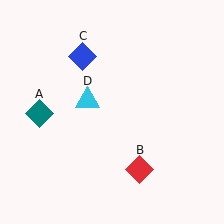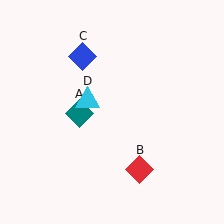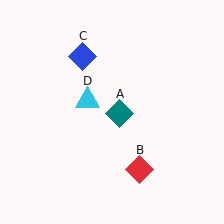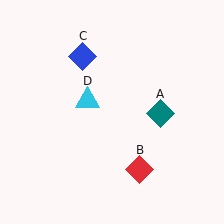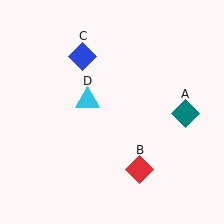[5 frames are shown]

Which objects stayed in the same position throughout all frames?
Red diamond (object B) and blue diamond (object C) and cyan triangle (object D) remained stationary.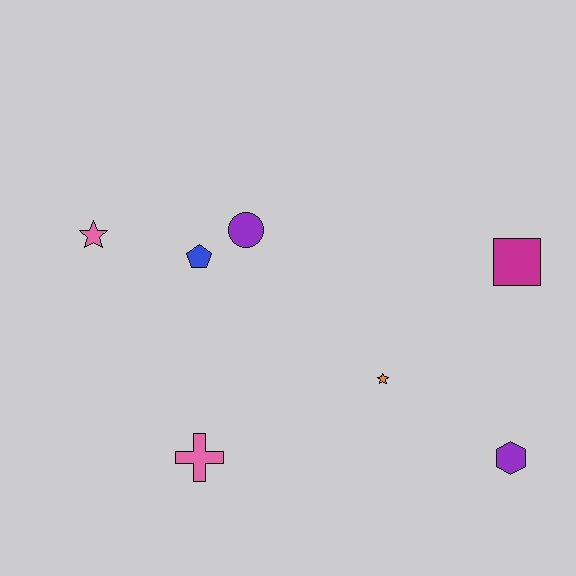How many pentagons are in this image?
There is 1 pentagon.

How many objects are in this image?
There are 7 objects.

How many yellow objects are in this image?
There are no yellow objects.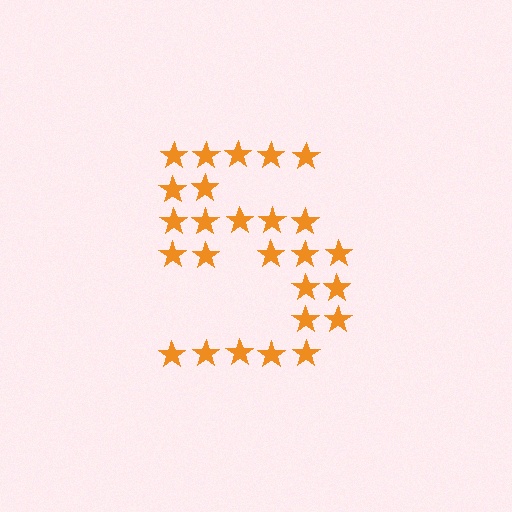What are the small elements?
The small elements are stars.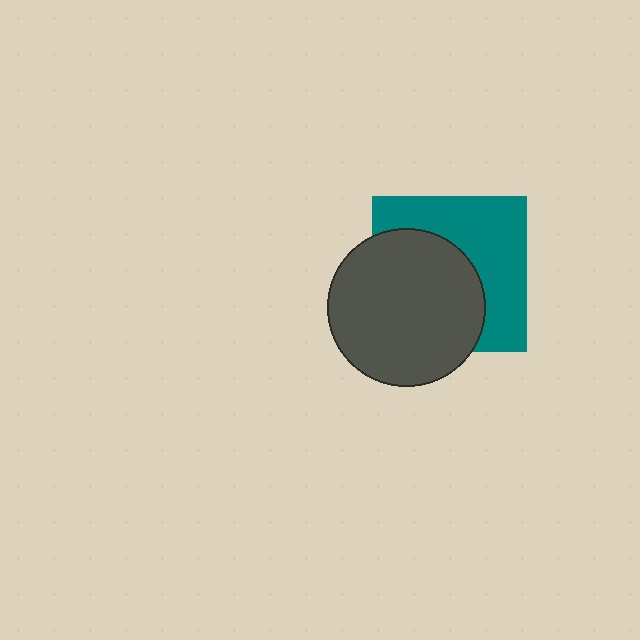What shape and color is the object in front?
The object in front is a dark gray circle.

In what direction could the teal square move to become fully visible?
The teal square could move toward the upper-right. That would shift it out from behind the dark gray circle entirely.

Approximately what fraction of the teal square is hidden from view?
Roughly 51% of the teal square is hidden behind the dark gray circle.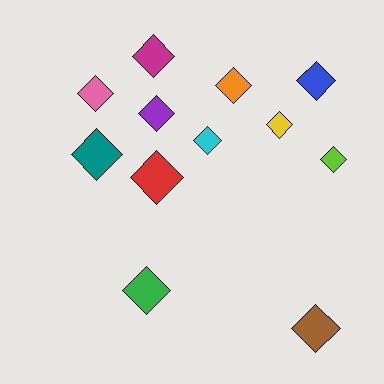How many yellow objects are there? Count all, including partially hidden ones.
There is 1 yellow object.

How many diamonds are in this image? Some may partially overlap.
There are 12 diamonds.